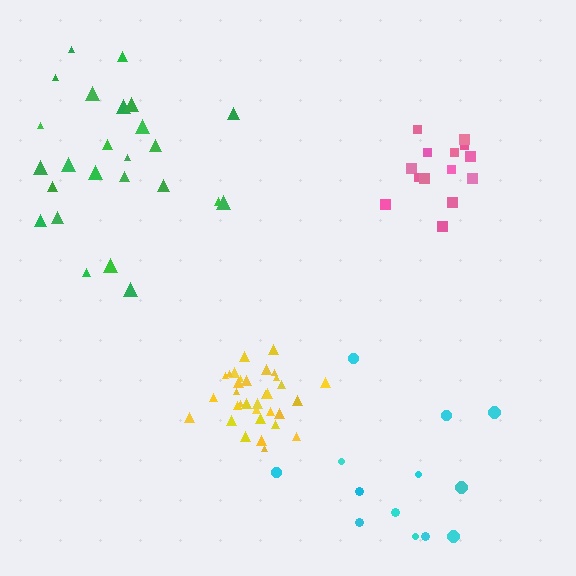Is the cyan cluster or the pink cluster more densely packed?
Pink.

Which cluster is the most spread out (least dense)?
Cyan.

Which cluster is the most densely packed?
Yellow.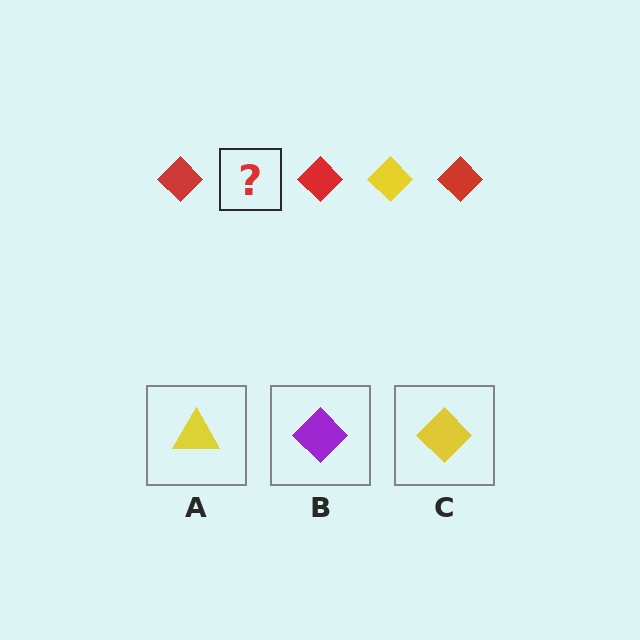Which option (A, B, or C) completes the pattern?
C.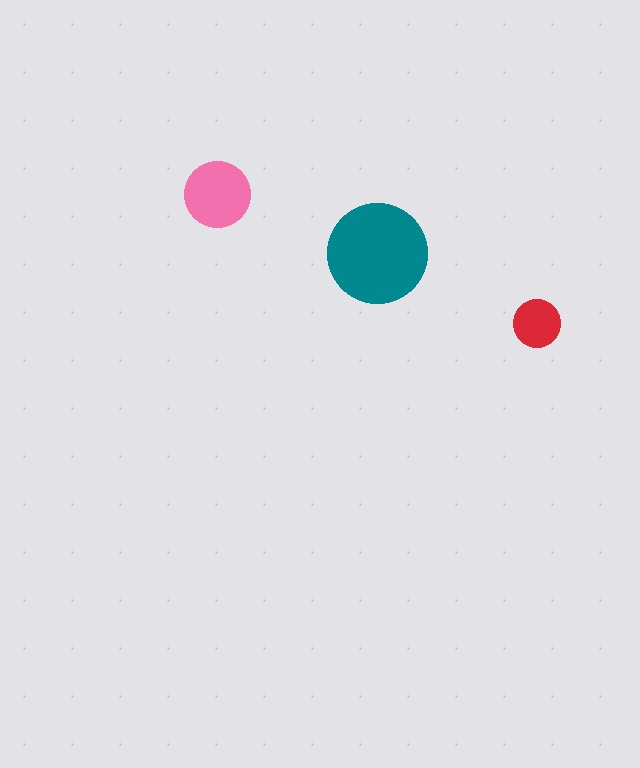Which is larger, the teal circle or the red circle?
The teal one.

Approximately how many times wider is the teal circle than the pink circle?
About 1.5 times wider.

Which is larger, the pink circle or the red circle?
The pink one.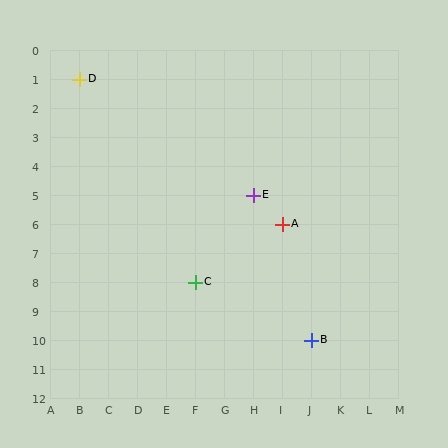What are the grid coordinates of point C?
Point C is at grid coordinates (F, 8).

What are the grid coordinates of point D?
Point D is at grid coordinates (B, 1).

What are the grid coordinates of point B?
Point B is at grid coordinates (J, 10).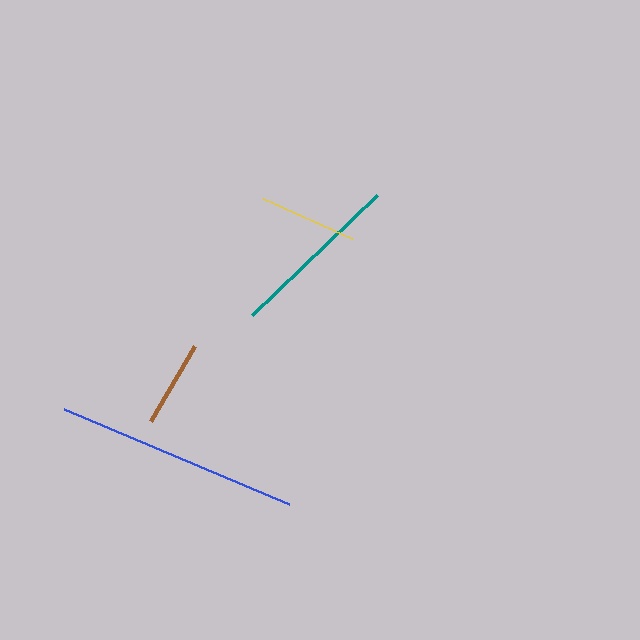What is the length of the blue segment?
The blue segment is approximately 244 pixels long.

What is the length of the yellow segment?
The yellow segment is approximately 98 pixels long.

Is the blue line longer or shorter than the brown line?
The blue line is longer than the brown line.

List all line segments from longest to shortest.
From longest to shortest: blue, teal, yellow, brown.